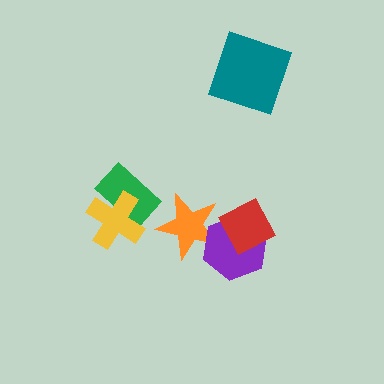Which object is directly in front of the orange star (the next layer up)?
The purple hexagon is directly in front of the orange star.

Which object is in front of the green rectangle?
The yellow cross is in front of the green rectangle.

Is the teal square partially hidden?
No, no other shape covers it.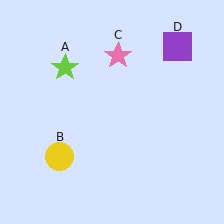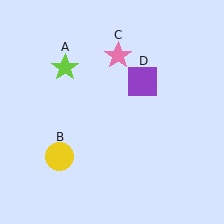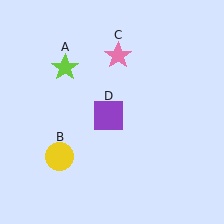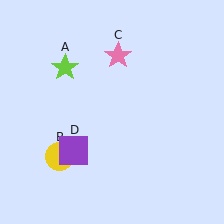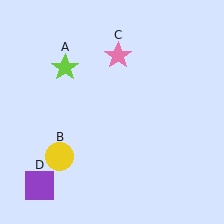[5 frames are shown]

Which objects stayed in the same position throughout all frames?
Lime star (object A) and yellow circle (object B) and pink star (object C) remained stationary.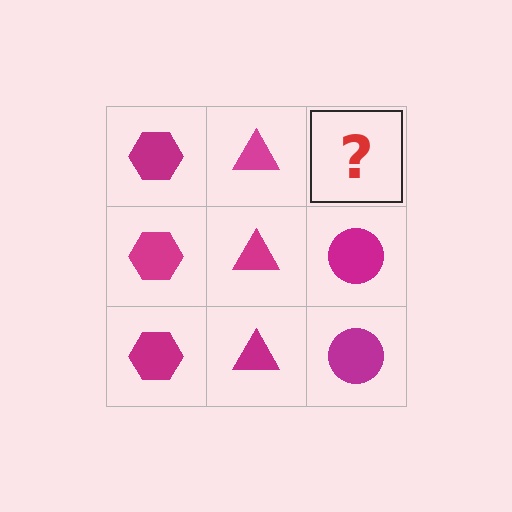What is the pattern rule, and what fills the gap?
The rule is that each column has a consistent shape. The gap should be filled with a magenta circle.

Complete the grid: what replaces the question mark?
The question mark should be replaced with a magenta circle.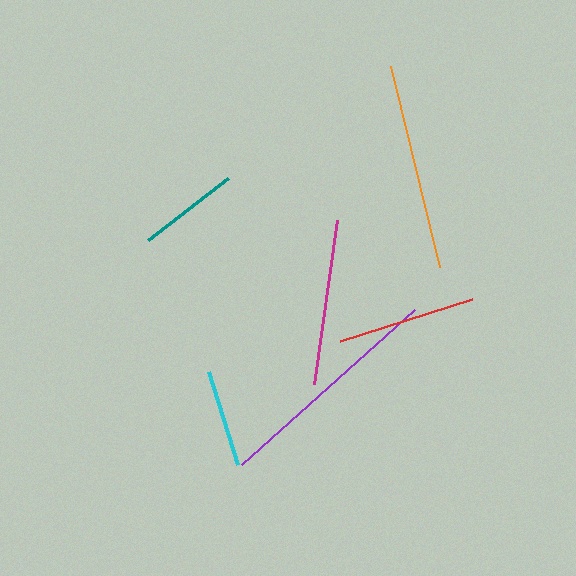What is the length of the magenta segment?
The magenta segment is approximately 166 pixels long.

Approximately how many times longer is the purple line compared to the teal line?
The purple line is approximately 2.3 times the length of the teal line.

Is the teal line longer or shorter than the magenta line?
The magenta line is longer than the teal line.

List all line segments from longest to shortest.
From longest to shortest: purple, orange, magenta, red, teal, cyan.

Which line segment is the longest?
The purple line is the longest at approximately 232 pixels.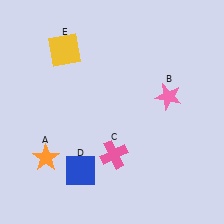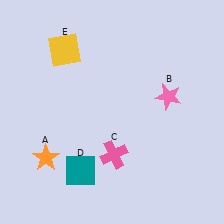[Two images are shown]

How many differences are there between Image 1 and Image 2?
There is 1 difference between the two images.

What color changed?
The square (D) changed from blue in Image 1 to teal in Image 2.